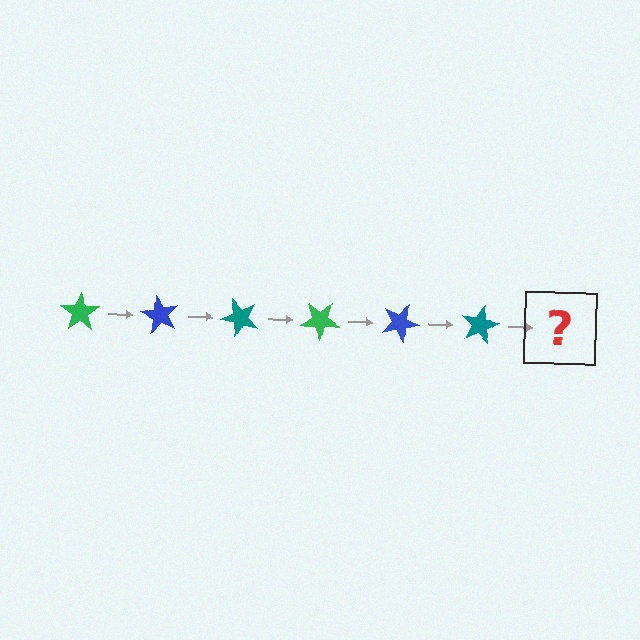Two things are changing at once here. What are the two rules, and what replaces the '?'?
The two rules are that it rotates 60 degrees each step and the color cycles through green, blue, and teal. The '?' should be a green star, rotated 360 degrees from the start.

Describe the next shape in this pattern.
It should be a green star, rotated 360 degrees from the start.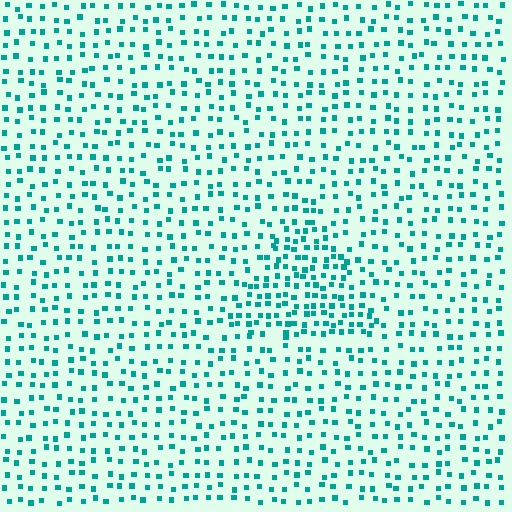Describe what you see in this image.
The image contains small teal elements arranged at two different densities. A triangle-shaped region is visible where the elements are more densely packed than the surrounding area.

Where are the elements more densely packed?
The elements are more densely packed inside the triangle boundary.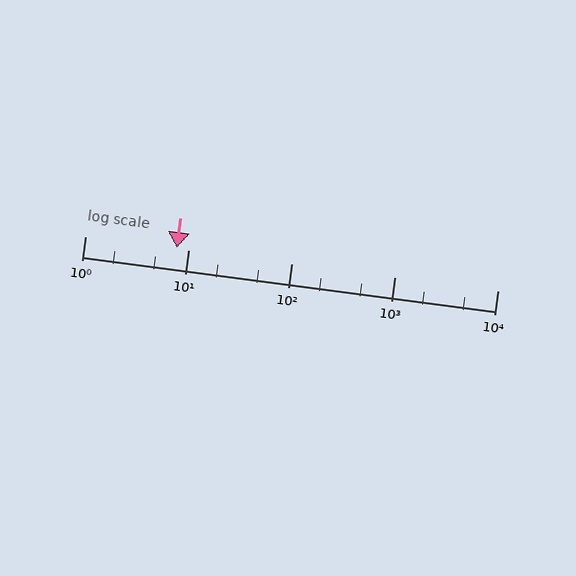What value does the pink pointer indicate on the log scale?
The pointer indicates approximately 7.7.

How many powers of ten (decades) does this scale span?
The scale spans 4 decades, from 1 to 10000.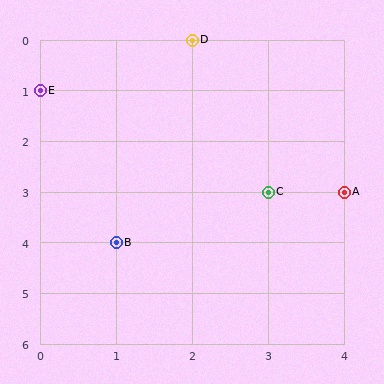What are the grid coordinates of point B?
Point B is at grid coordinates (1, 4).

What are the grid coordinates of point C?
Point C is at grid coordinates (3, 3).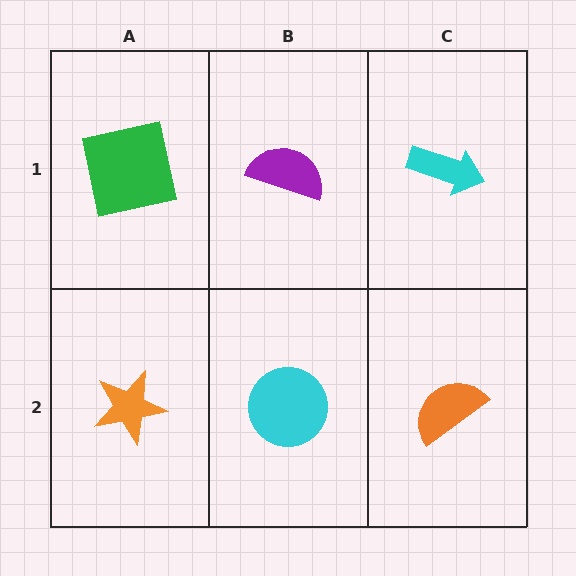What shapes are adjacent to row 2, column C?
A cyan arrow (row 1, column C), a cyan circle (row 2, column B).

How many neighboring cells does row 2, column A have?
2.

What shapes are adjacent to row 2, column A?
A green square (row 1, column A), a cyan circle (row 2, column B).